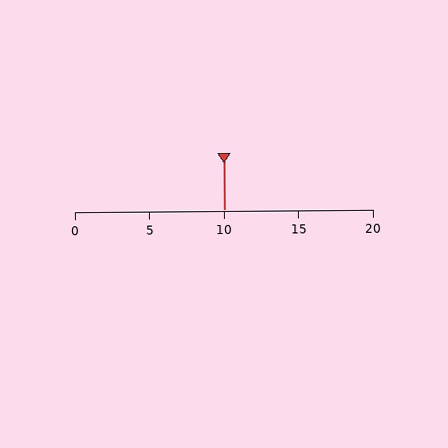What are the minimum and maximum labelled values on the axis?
The axis runs from 0 to 20.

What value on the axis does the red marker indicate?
The marker indicates approximately 10.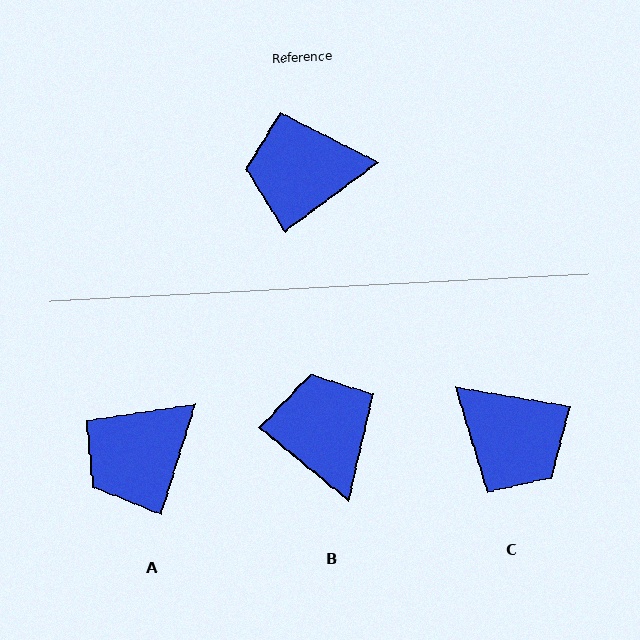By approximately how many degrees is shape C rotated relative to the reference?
Approximately 134 degrees counter-clockwise.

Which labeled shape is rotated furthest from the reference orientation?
C, about 134 degrees away.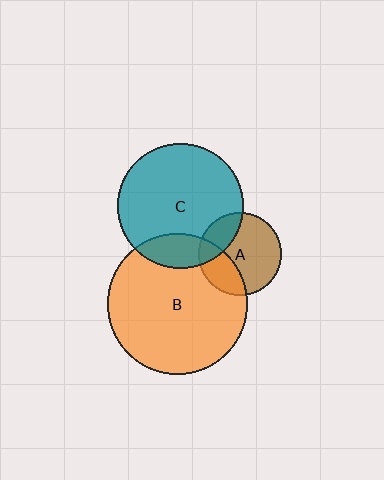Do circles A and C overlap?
Yes.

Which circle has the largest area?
Circle B (orange).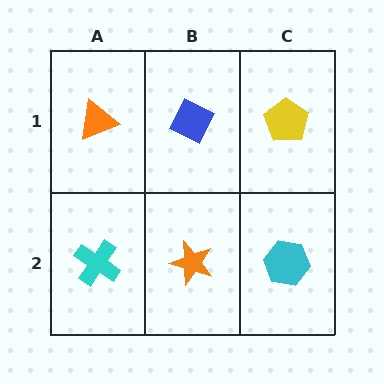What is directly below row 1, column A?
A cyan cross.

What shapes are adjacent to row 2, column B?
A blue diamond (row 1, column B), a cyan cross (row 2, column A), a cyan hexagon (row 2, column C).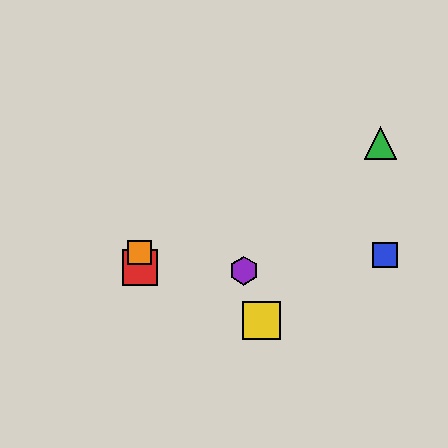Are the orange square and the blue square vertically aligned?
No, the orange square is at x≈140 and the blue square is at x≈385.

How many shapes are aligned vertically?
2 shapes (the red square, the orange square) are aligned vertically.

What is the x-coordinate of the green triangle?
The green triangle is at x≈381.